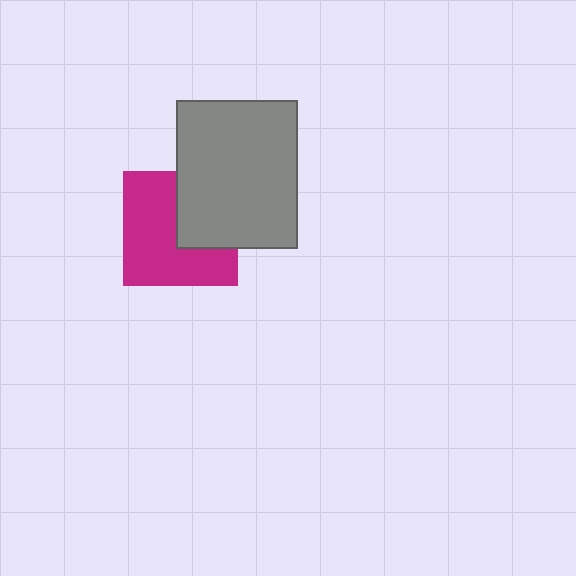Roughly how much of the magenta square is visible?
About half of it is visible (roughly 63%).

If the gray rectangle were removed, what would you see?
You would see the complete magenta square.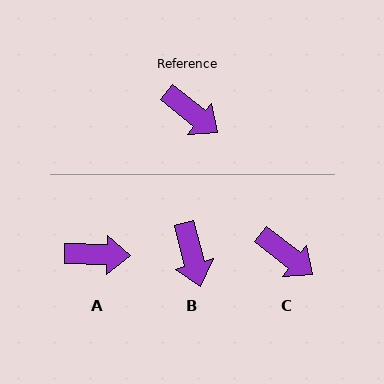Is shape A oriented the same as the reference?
No, it is off by about 36 degrees.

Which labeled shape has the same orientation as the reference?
C.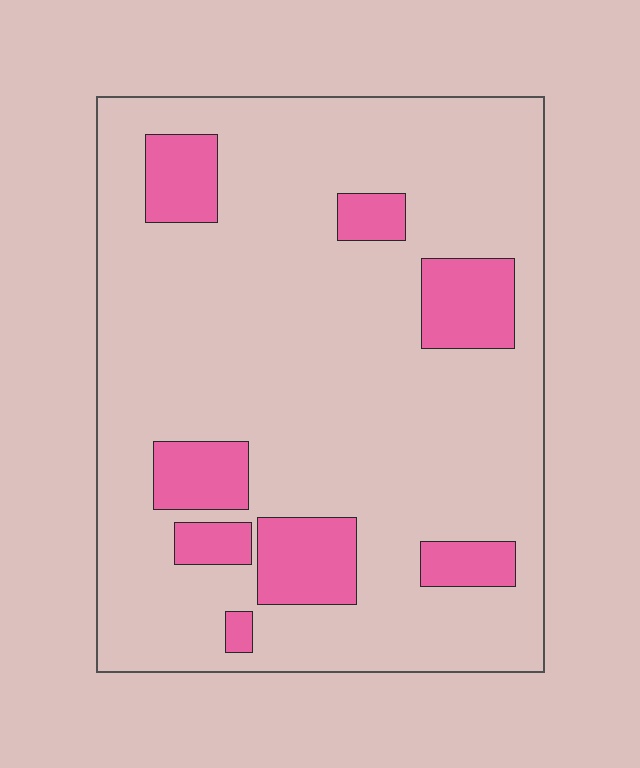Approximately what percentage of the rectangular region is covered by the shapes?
Approximately 15%.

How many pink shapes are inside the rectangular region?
8.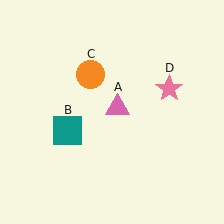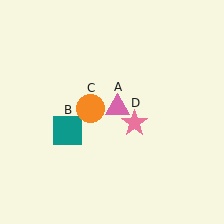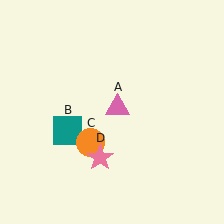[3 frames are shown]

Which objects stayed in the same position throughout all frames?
Pink triangle (object A) and teal square (object B) remained stationary.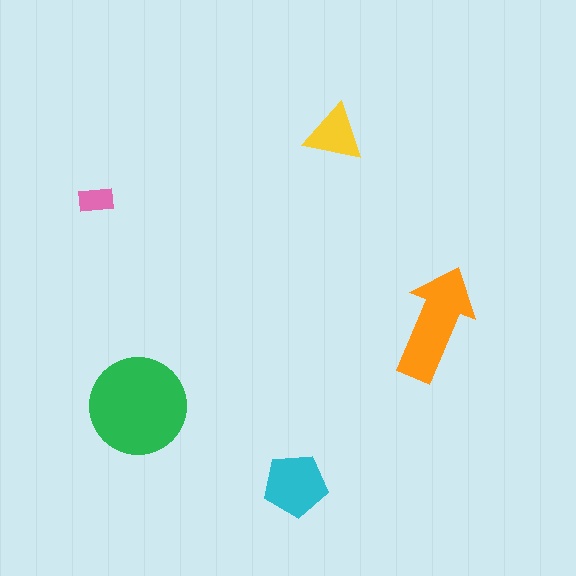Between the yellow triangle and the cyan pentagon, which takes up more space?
The cyan pentagon.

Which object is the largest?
The green circle.